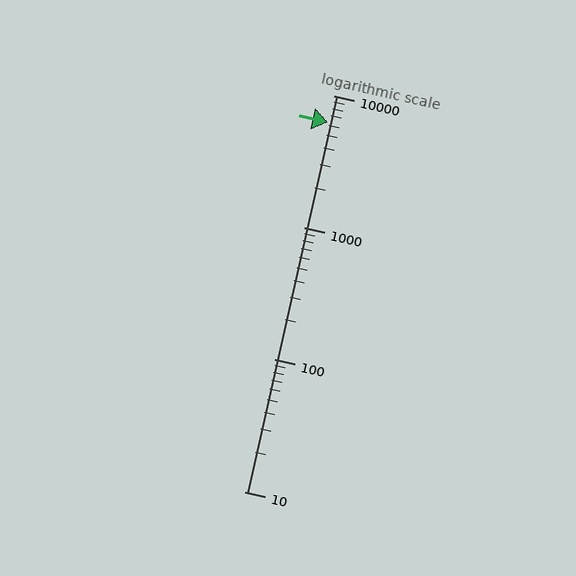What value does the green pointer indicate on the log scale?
The pointer indicates approximately 6300.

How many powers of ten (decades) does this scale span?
The scale spans 3 decades, from 10 to 10000.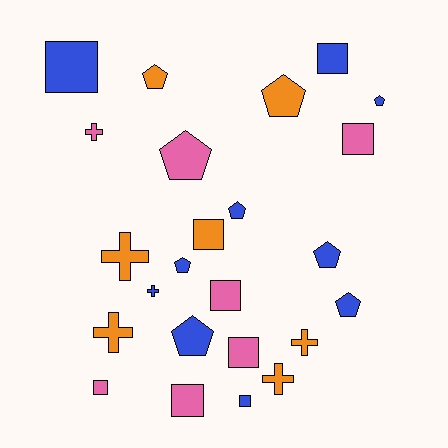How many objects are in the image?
There are 24 objects.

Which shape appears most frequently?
Pentagon, with 9 objects.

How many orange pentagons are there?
There are 2 orange pentagons.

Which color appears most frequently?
Blue, with 10 objects.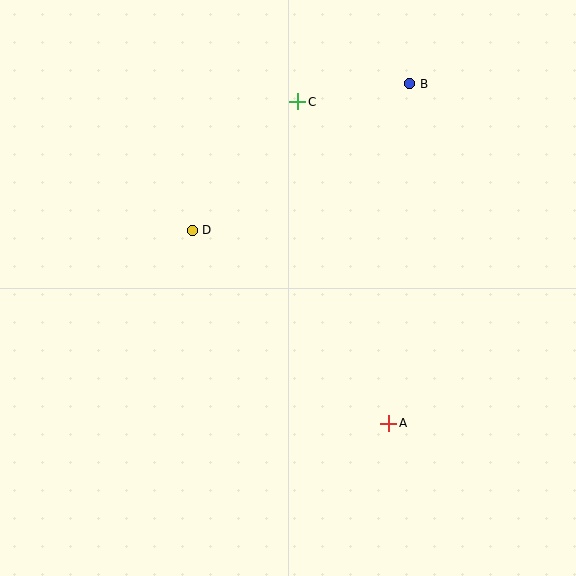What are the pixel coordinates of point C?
Point C is at (298, 102).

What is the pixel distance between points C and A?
The distance between C and A is 334 pixels.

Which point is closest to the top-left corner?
Point D is closest to the top-left corner.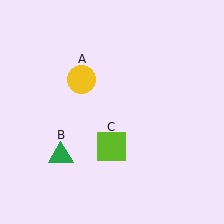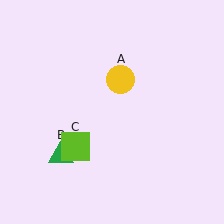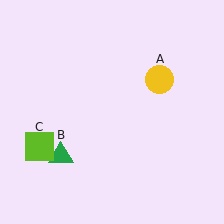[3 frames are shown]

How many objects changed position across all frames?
2 objects changed position: yellow circle (object A), lime square (object C).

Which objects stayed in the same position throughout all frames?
Green triangle (object B) remained stationary.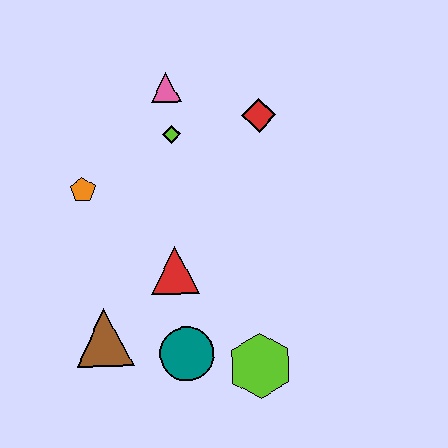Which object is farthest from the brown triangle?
The red diamond is farthest from the brown triangle.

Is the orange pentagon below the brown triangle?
No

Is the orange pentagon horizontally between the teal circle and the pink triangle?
No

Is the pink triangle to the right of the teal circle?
No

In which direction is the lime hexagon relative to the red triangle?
The lime hexagon is below the red triangle.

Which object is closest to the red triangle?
The teal circle is closest to the red triangle.